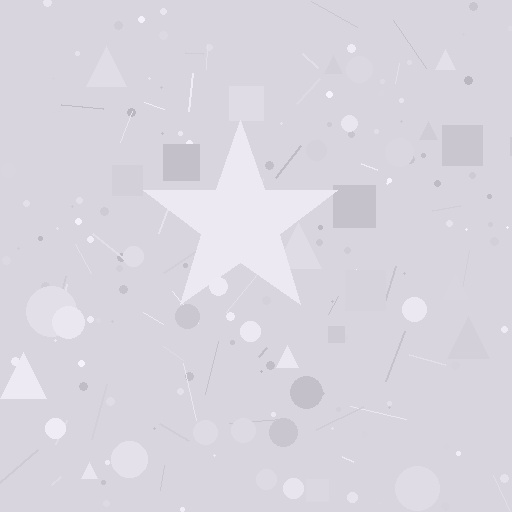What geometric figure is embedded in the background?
A star is embedded in the background.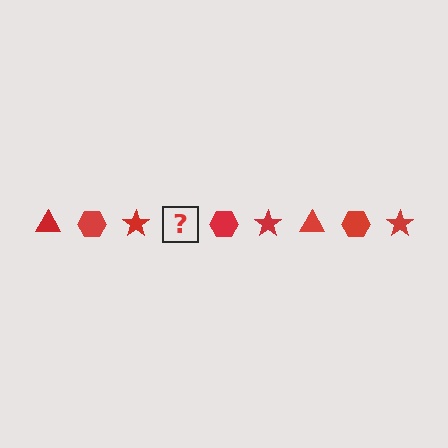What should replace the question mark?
The question mark should be replaced with a red triangle.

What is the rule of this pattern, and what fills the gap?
The rule is that the pattern cycles through triangle, hexagon, star shapes in red. The gap should be filled with a red triangle.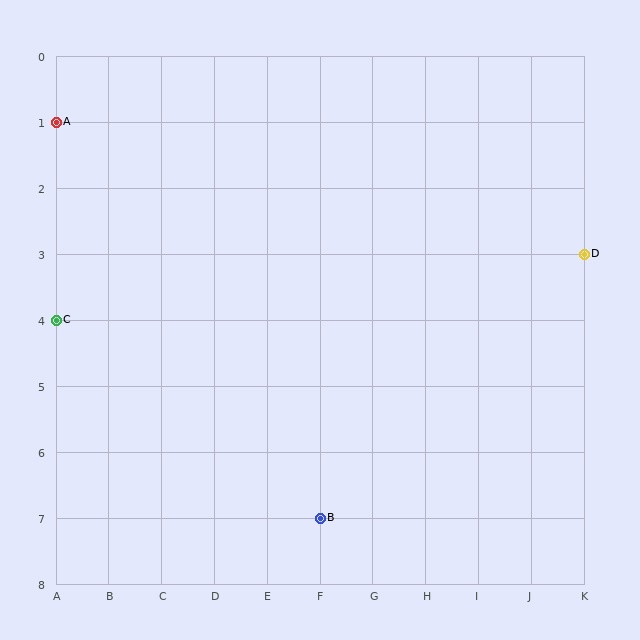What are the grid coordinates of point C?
Point C is at grid coordinates (A, 4).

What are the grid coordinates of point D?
Point D is at grid coordinates (K, 3).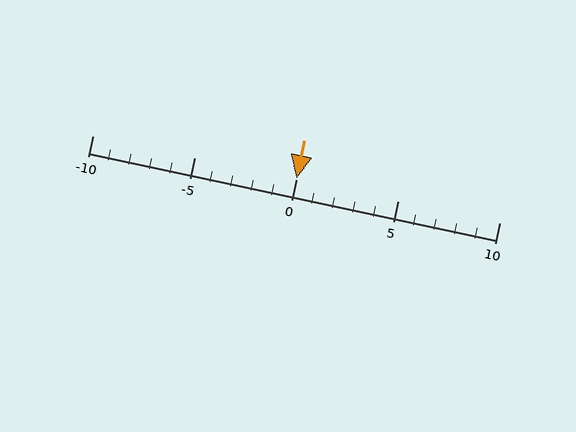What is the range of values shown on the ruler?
The ruler shows values from -10 to 10.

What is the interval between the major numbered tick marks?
The major tick marks are spaced 5 units apart.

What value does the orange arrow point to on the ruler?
The orange arrow points to approximately 0.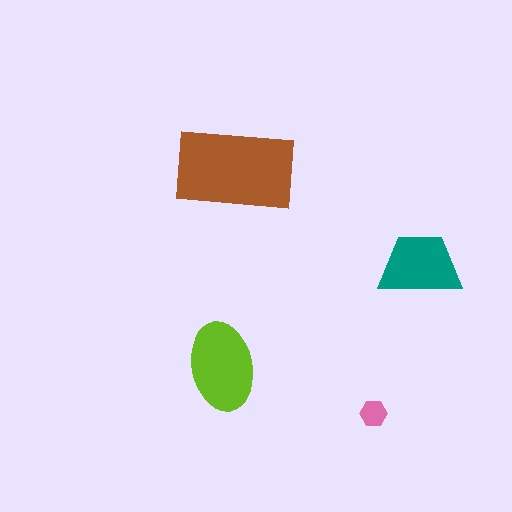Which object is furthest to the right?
The teal trapezoid is rightmost.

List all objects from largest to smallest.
The brown rectangle, the lime ellipse, the teal trapezoid, the pink hexagon.